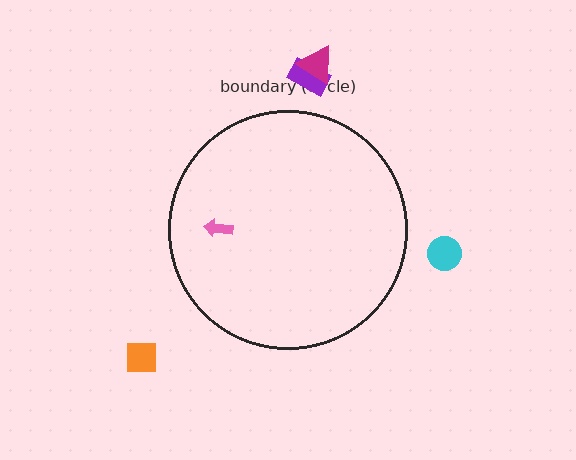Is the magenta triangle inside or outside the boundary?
Outside.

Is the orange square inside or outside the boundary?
Outside.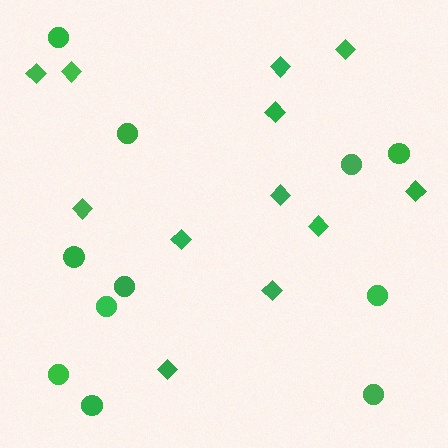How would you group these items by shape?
There are 2 groups: one group of diamonds (12) and one group of circles (11).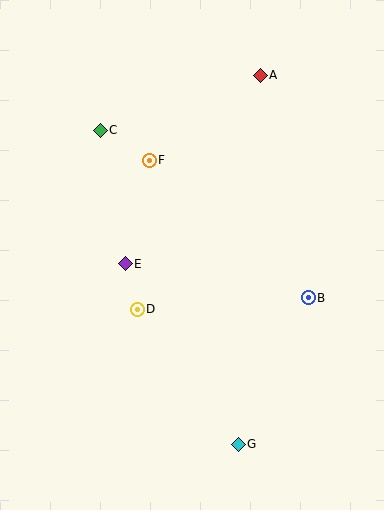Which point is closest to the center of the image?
Point E at (125, 264) is closest to the center.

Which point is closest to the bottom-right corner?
Point G is closest to the bottom-right corner.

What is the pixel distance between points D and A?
The distance between D and A is 264 pixels.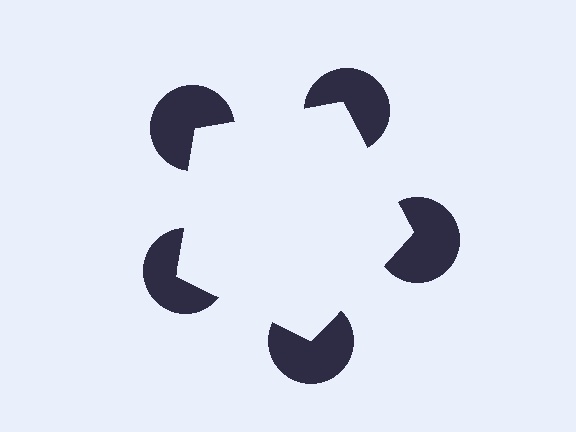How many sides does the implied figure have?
5 sides.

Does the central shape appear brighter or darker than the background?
It typically appears slightly brighter than the background, even though no actual brightness change is drawn.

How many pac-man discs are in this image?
There are 5 — one at each vertex of the illusory pentagon.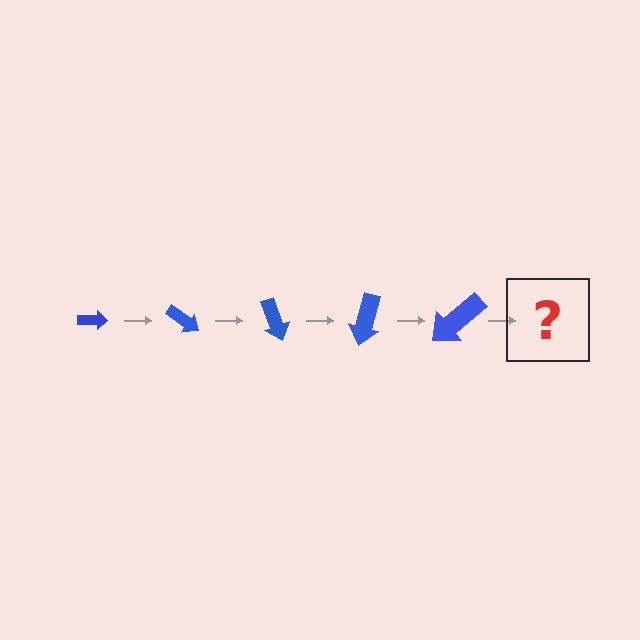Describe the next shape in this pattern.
It should be an arrow, larger than the previous one and rotated 175 degrees from the start.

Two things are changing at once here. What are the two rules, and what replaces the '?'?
The two rules are that the arrow grows larger each step and it rotates 35 degrees each step. The '?' should be an arrow, larger than the previous one and rotated 175 degrees from the start.